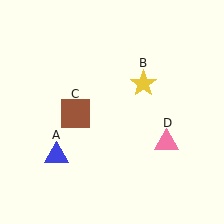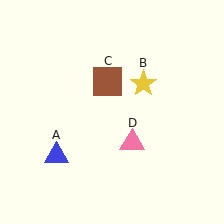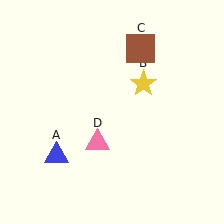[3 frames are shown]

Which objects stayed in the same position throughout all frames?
Blue triangle (object A) and yellow star (object B) remained stationary.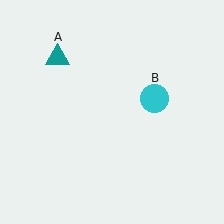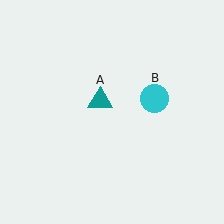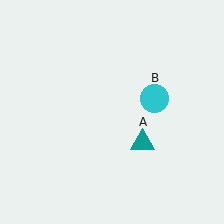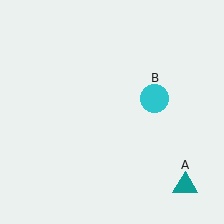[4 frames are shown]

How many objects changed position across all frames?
1 object changed position: teal triangle (object A).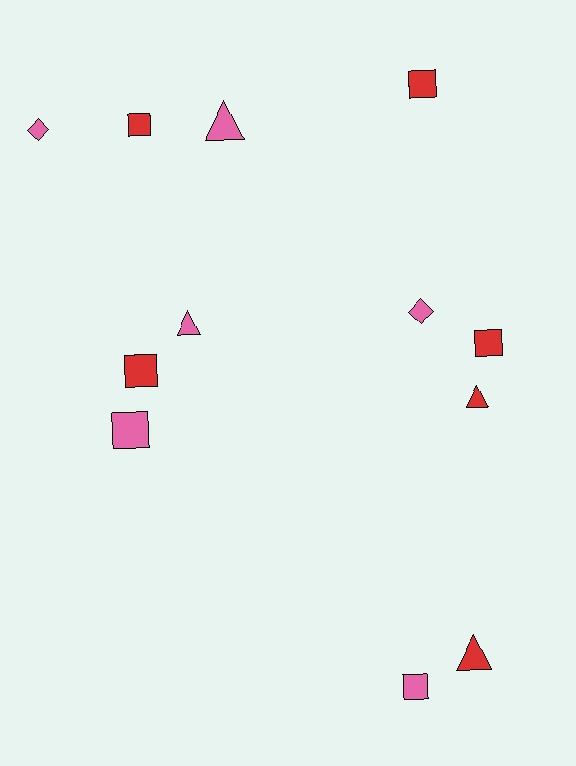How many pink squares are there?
There are 2 pink squares.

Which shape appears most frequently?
Square, with 6 objects.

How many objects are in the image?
There are 12 objects.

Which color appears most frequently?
Red, with 6 objects.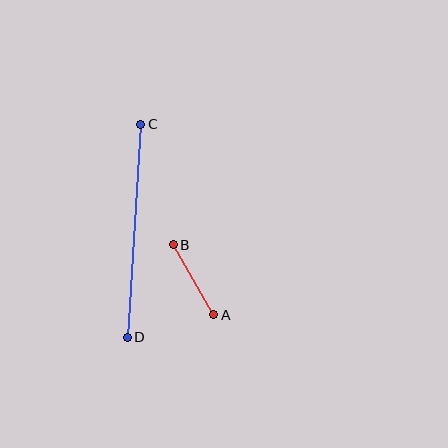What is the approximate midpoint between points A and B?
The midpoint is at approximately (193, 280) pixels.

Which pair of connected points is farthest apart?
Points C and D are farthest apart.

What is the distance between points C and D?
The distance is approximately 214 pixels.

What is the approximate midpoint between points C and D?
The midpoint is at approximately (134, 231) pixels.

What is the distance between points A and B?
The distance is approximately 81 pixels.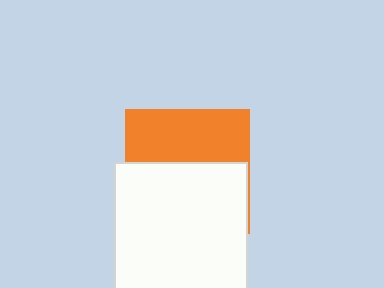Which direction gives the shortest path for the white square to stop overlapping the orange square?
Moving down gives the shortest separation.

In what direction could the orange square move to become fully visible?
The orange square could move up. That would shift it out from behind the white square entirely.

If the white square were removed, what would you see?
You would see the complete orange square.